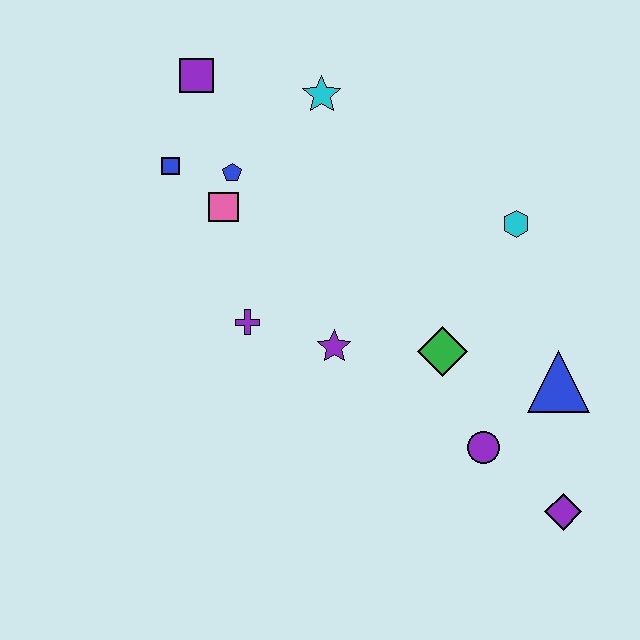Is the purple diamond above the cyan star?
No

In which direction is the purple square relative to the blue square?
The purple square is above the blue square.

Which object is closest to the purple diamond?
The purple circle is closest to the purple diamond.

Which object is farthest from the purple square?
The purple diamond is farthest from the purple square.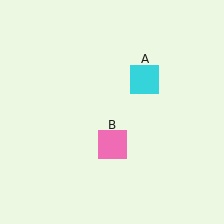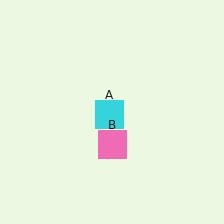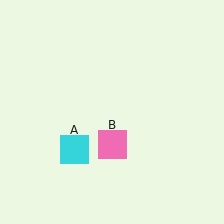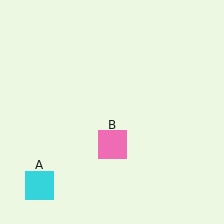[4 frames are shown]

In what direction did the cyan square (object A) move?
The cyan square (object A) moved down and to the left.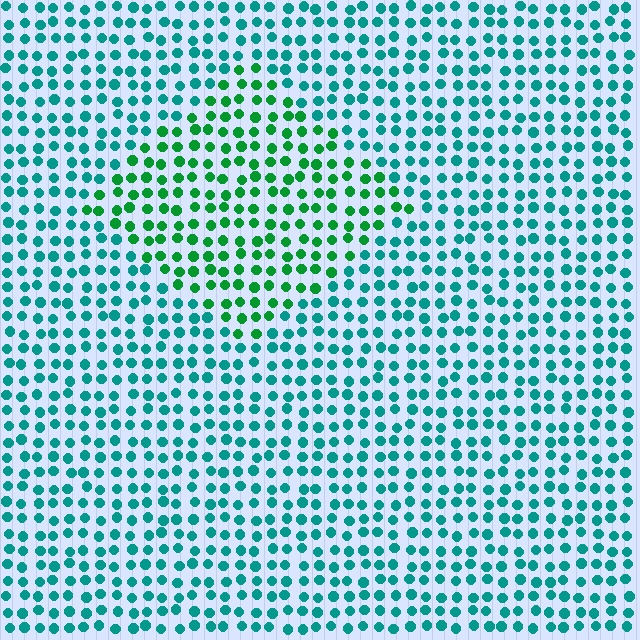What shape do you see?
I see a diamond.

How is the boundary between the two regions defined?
The boundary is defined purely by a slight shift in hue (about 38 degrees). Spacing, size, and orientation are identical on both sides.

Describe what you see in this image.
The image is filled with small teal elements in a uniform arrangement. A diamond-shaped region is visible where the elements are tinted to a slightly different hue, forming a subtle color boundary.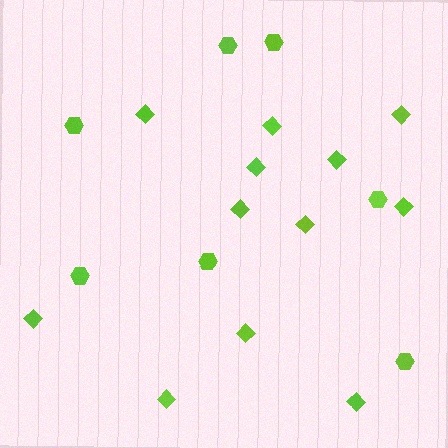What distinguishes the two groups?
There are 2 groups: one group of diamonds (12) and one group of hexagons (7).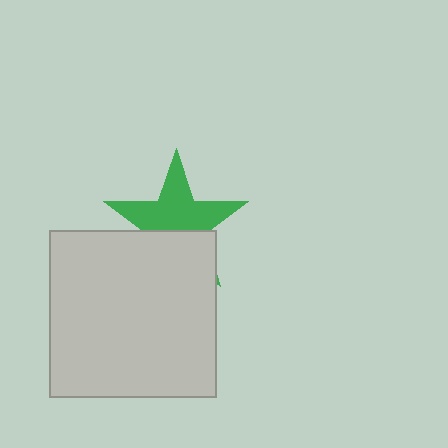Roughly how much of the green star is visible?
About half of it is visible (roughly 59%).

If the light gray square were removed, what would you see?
You would see the complete green star.